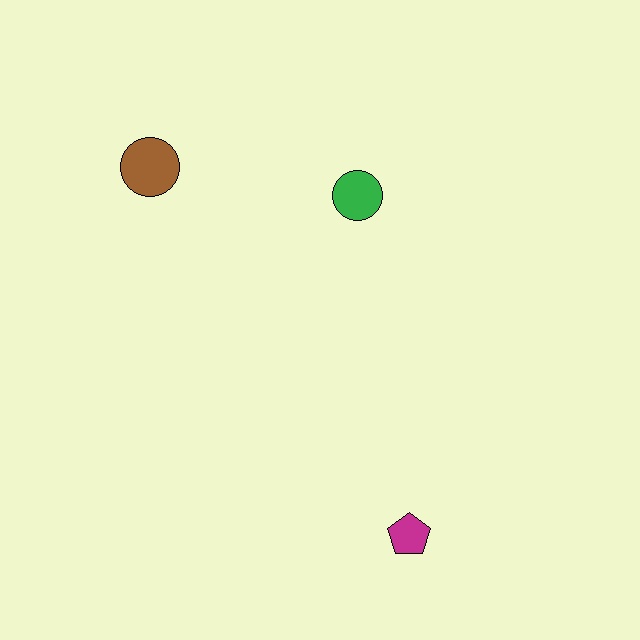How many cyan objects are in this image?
There are no cyan objects.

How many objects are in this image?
There are 3 objects.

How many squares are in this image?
There are no squares.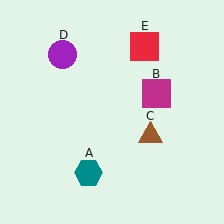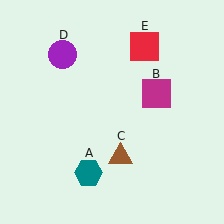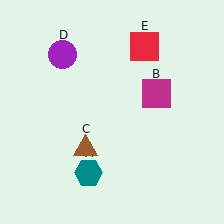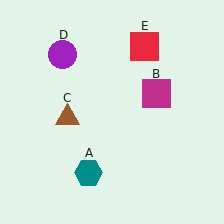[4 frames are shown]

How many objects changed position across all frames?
1 object changed position: brown triangle (object C).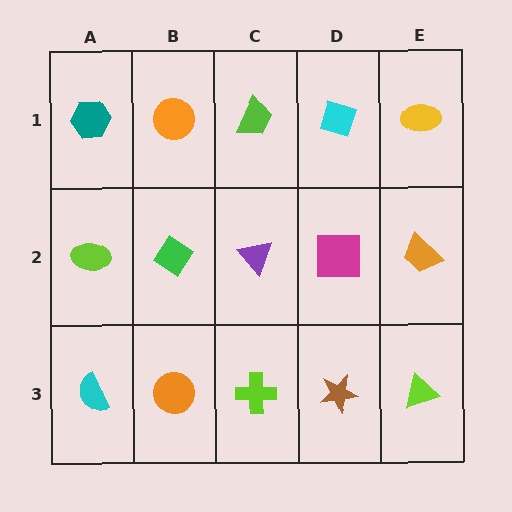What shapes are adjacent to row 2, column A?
A teal hexagon (row 1, column A), a cyan semicircle (row 3, column A), a green diamond (row 2, column B).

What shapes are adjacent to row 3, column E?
An orange trapezoid (row 2, column E), a brown star (row 3, column D).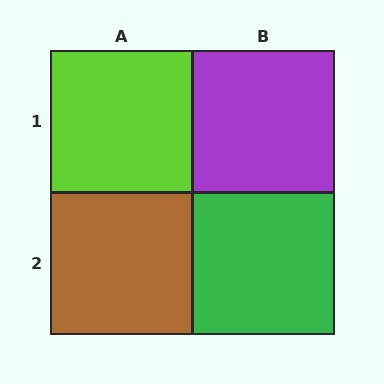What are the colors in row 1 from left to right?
Lime, purple.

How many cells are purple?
1 cell is purple.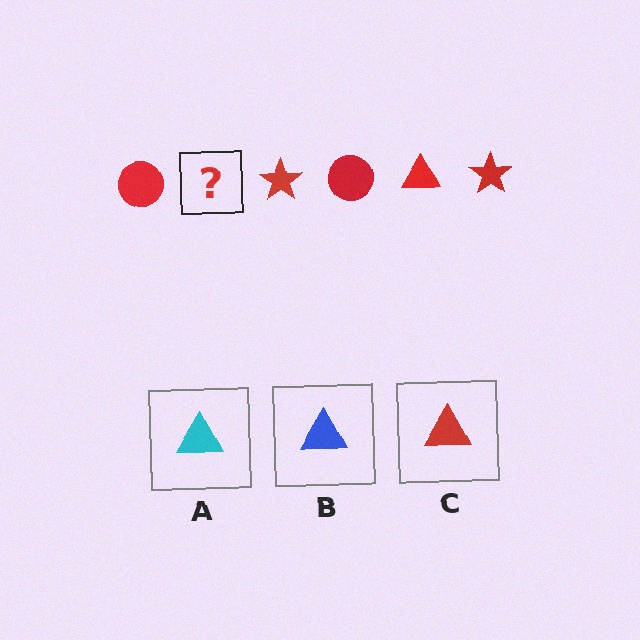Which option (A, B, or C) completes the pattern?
C.